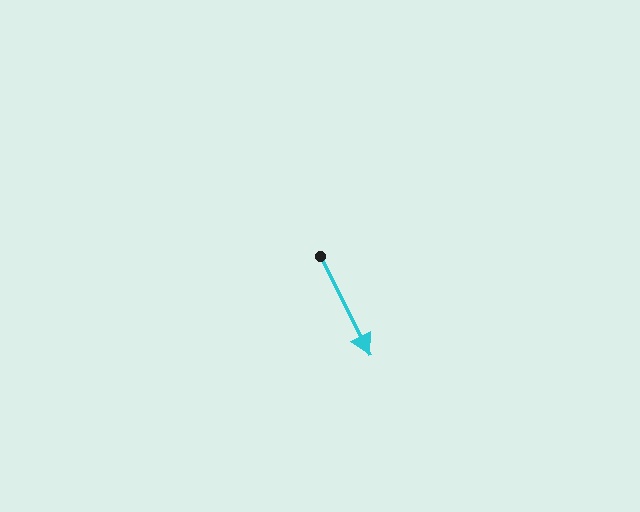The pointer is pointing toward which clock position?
Roughly 5 o'clock.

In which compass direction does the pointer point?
Southeast.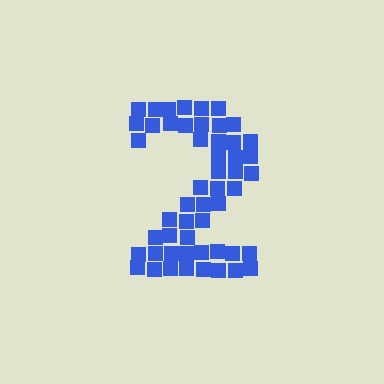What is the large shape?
The large shape is the digit 2.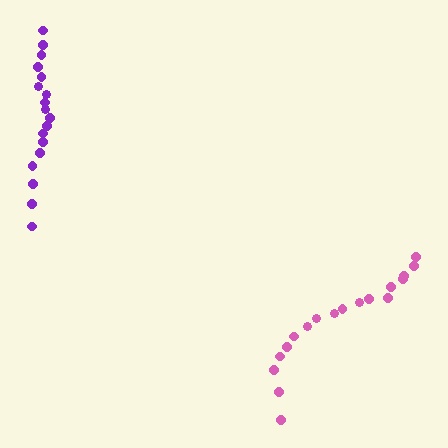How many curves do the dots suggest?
There are 2 distinct paths.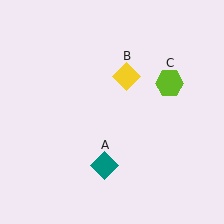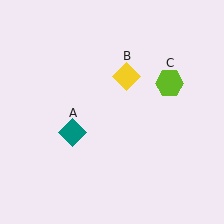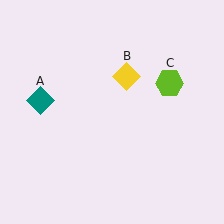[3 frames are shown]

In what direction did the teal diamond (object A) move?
The teal diamond (object A) moved up and to the left.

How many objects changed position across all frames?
1 object changed position: teal diamond (object A).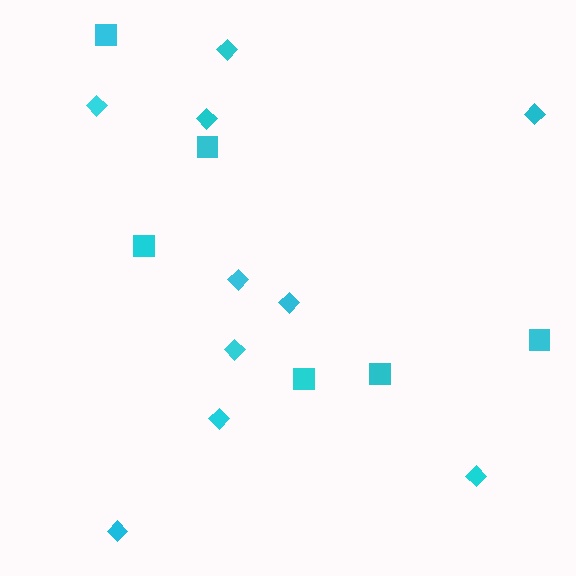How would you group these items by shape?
There are 2 groups: one group of squares (6) and one group of diamonds (10).